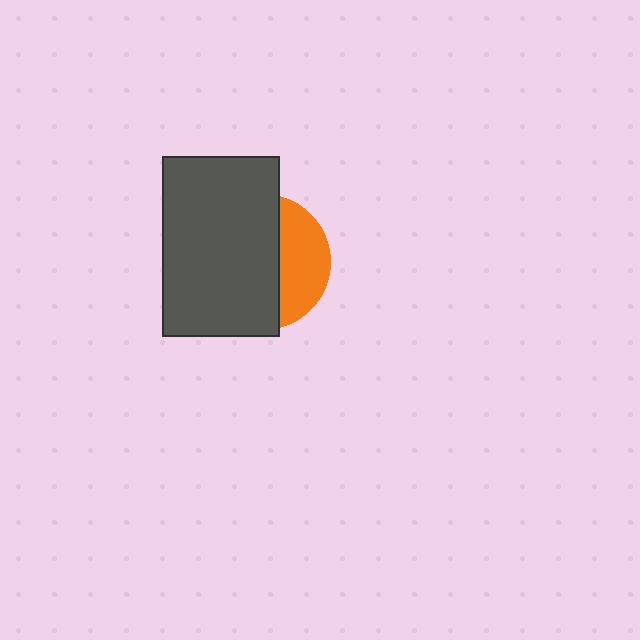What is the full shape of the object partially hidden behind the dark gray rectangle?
The partially hidden object is an orange circle.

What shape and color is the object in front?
The object in front is a dark gray rectangle.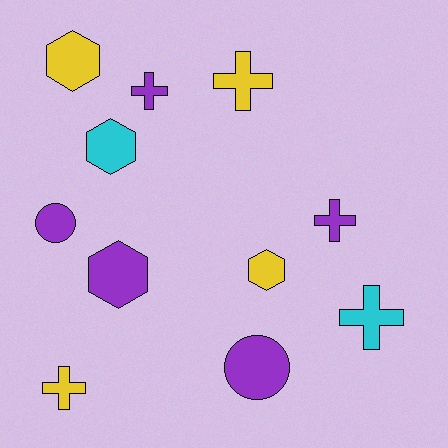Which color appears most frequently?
Purple, with 5 objects.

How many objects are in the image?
There are 11 objects.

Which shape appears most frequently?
Cross, with 5 objects.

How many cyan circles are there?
There are no cyan circles.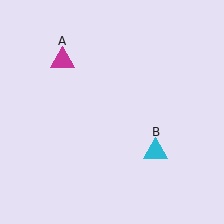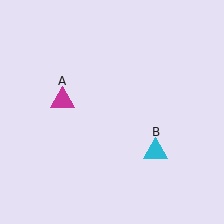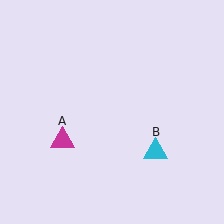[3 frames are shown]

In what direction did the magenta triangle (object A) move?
The magenta triangle (object A) moved down.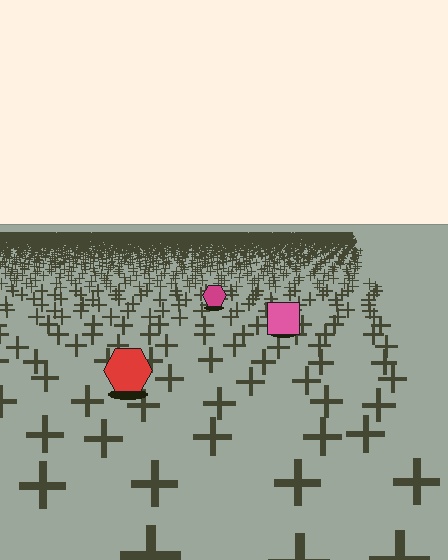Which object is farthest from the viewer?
The magenta hexagon is farthest from the viewer. It appears smaller and the ground texture around it is denser.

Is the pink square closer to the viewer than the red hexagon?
No. The red hexagon is closer — you can tell from the texture gradient: the ground texture is coarser near it.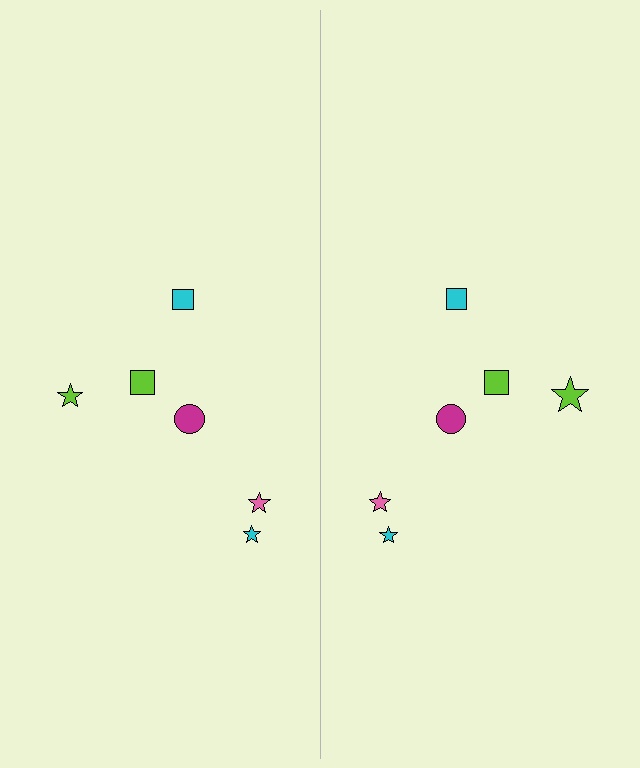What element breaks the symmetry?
The lime star on the right side has a different size than its mirror counterpart.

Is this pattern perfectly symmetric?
No, the pattern is not perfectly symmetric. The lime star on the right side has a different size than its mirror counterpart.